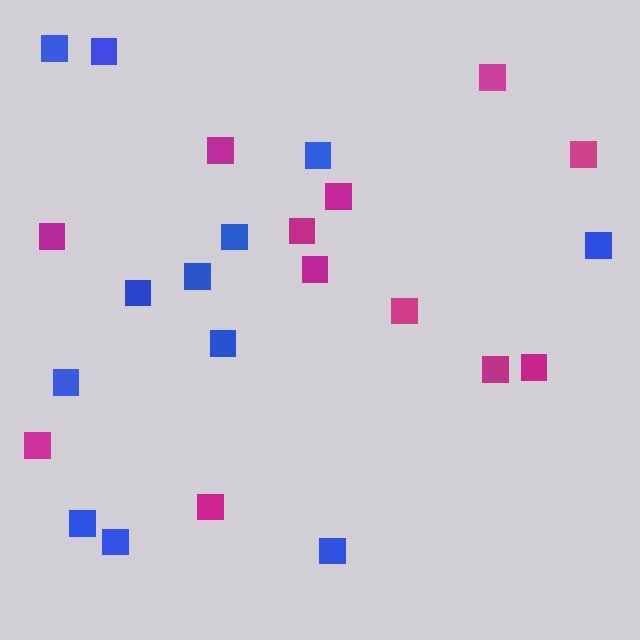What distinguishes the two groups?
There are 2 groups: one group of blue squares (12) and one group of magenta squares (12).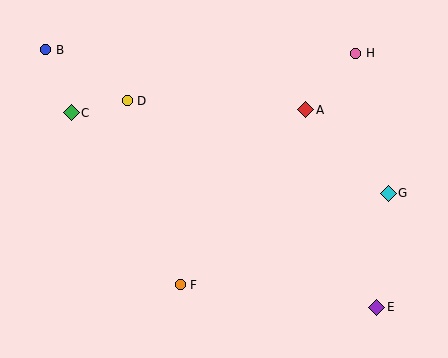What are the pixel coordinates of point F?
Point F is at (180, 285).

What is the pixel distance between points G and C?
The distance between G and C is 327 pixels.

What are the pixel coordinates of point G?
Point G is at (388, 193).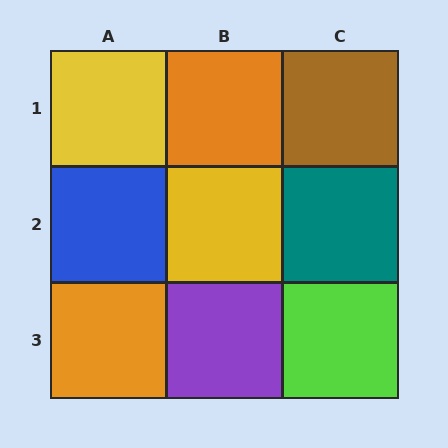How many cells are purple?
1 cell is purple.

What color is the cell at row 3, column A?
Orange.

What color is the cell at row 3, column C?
Lime.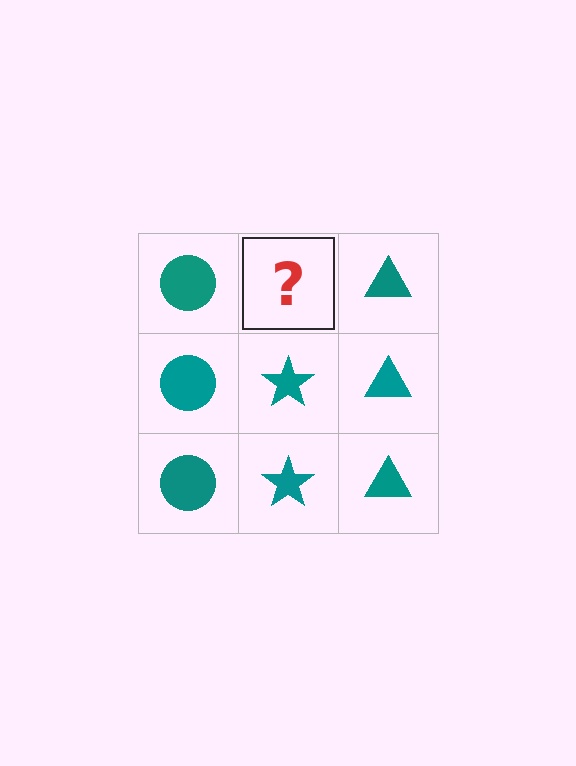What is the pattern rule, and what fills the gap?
The rule is that each column has a consistent shape. The gap should be filled with a teal star.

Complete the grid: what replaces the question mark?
The question mark should be replaced with a teal star.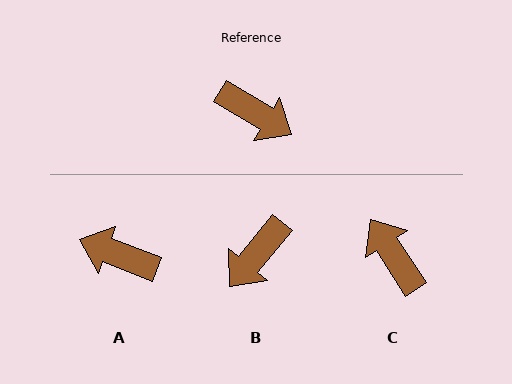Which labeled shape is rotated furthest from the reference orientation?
A, about 170 degrees away.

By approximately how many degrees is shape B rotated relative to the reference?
Approximately 98 degrees clockwise.